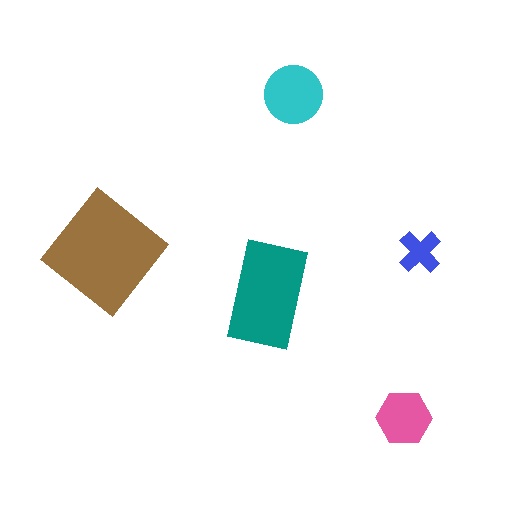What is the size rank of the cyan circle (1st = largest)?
3rd.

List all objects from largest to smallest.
The brown diamond, the teal rectangle, the cyan circle, the pink hexagon, the blue cross.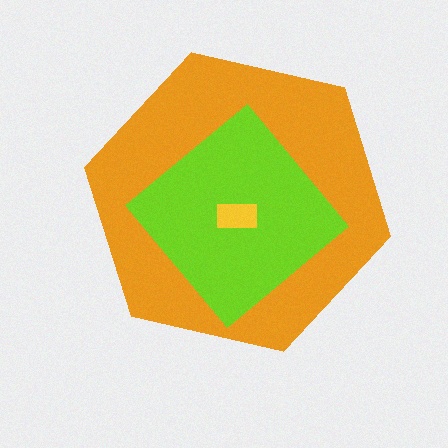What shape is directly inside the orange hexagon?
The lime diamond.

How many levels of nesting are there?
3.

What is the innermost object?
The yellow rectangle.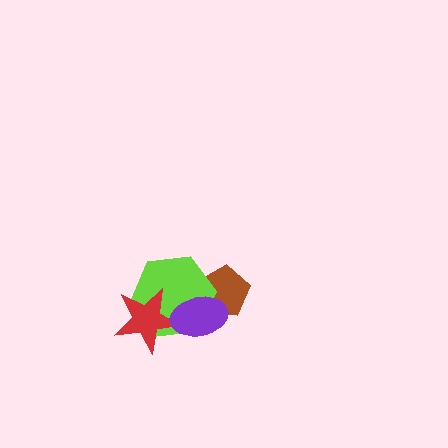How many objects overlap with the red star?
2 objects overlap with the red star.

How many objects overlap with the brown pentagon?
2 objects overlap with the brown pentagon.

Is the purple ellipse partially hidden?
No, no other shape covers it.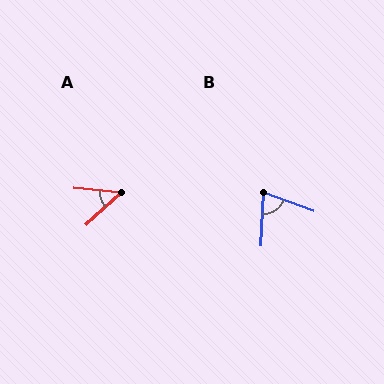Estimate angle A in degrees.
Approximately 47 degrees.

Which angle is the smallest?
A, at approximately 47 degrees.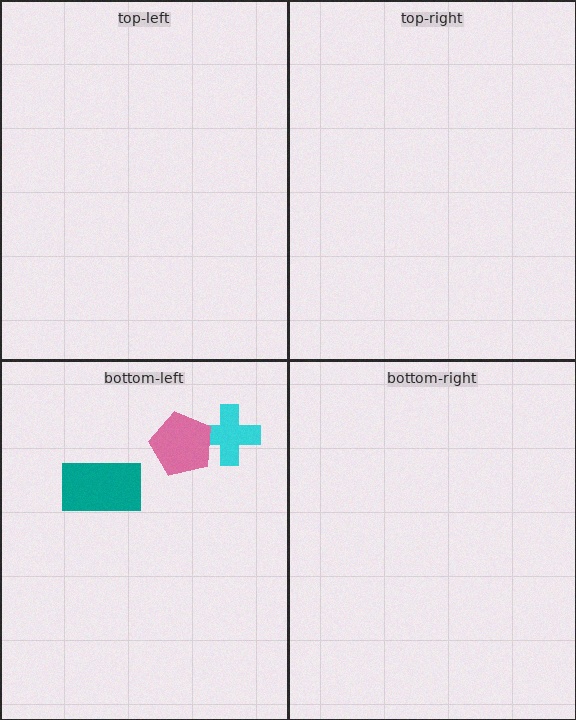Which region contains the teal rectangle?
The bottom-left region.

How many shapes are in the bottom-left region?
3.